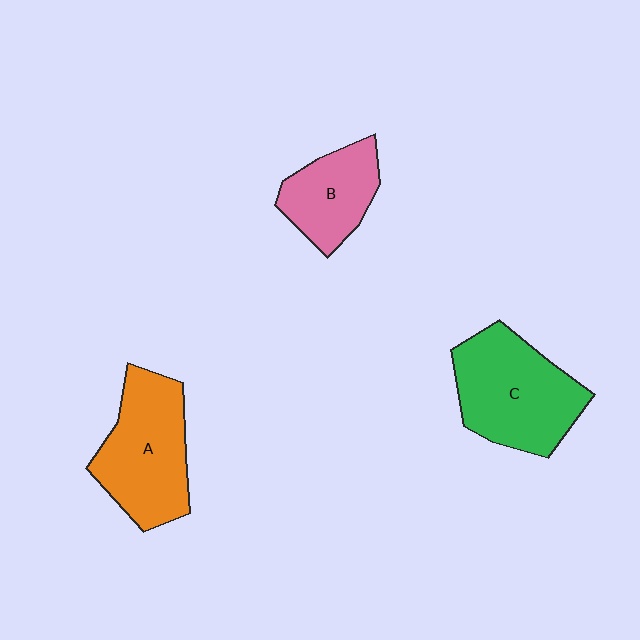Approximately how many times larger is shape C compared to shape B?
Approximately 1.6 times.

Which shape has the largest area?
Shape C (green).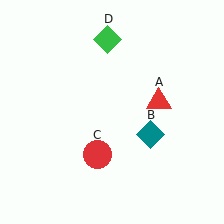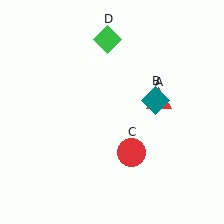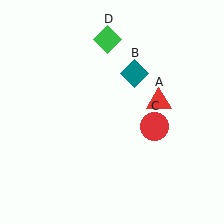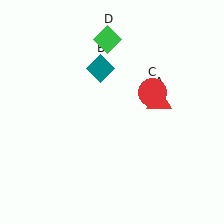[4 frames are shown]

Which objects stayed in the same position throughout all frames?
Red triangle (object A) and green diamond (object D) remained stationary.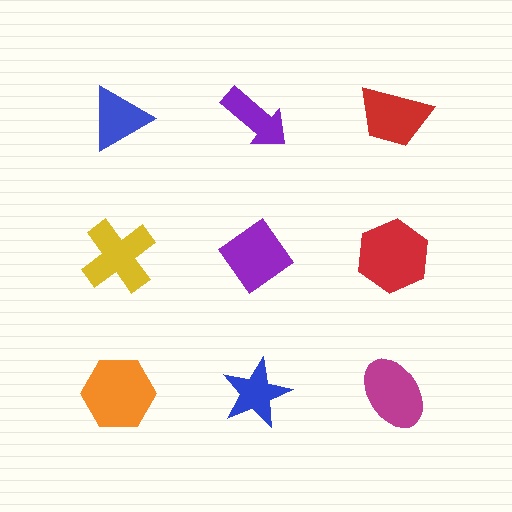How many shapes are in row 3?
3 shapes.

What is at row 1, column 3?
A red trapezoid.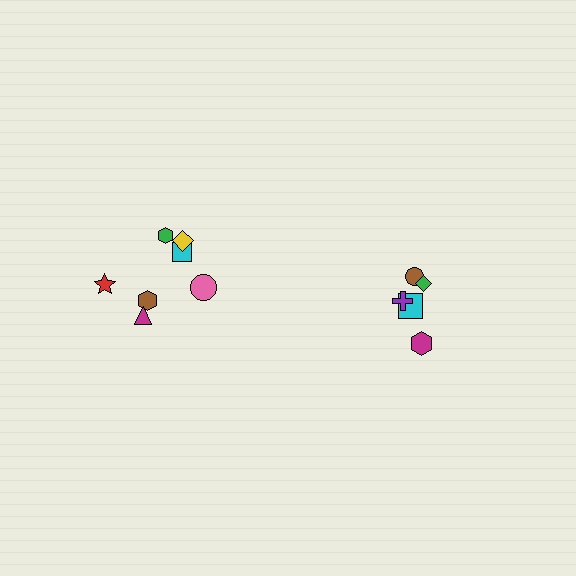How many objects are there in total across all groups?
There are 12 objects.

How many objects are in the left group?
There are 7 objects.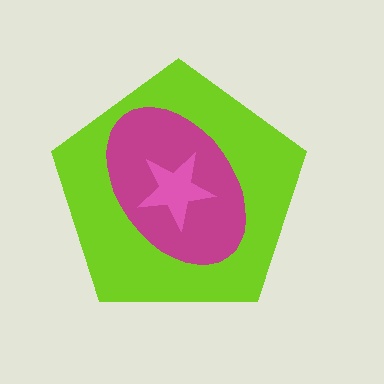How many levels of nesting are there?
3.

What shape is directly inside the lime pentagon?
The magenta ellipse.